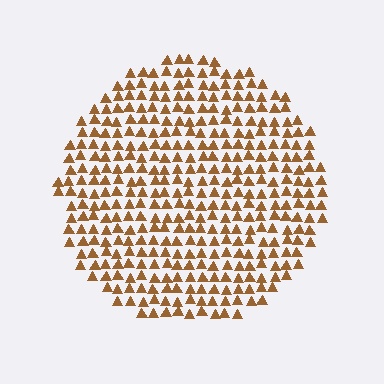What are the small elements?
The small elements are triangles.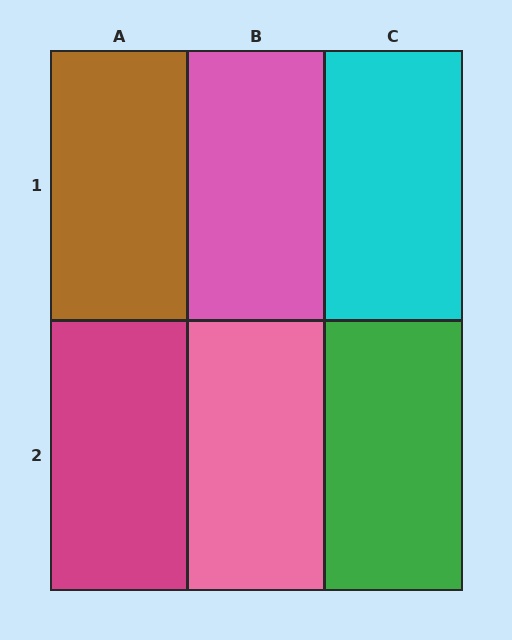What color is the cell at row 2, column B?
Pink.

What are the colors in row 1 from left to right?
Brown, pink, cyan.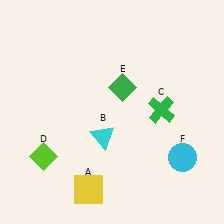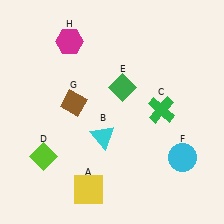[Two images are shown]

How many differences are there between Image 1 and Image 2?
There are 2 differences between the two images.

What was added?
A brown diamond (G), a magenta hexagon (H) were added in Image 2.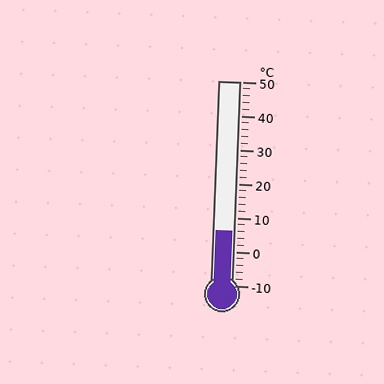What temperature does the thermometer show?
The thermometer shows approximately 6°C.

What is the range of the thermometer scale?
The thermometer scale ranges from -10°C to 50°C.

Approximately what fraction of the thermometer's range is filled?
The thermometer is filled to approximately 25% of its range.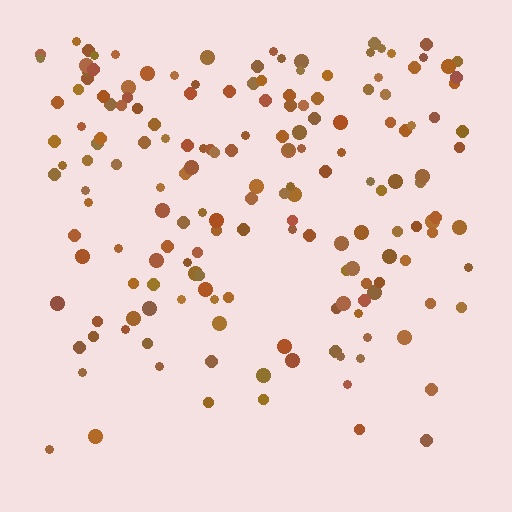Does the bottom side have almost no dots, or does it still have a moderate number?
Still a moderate number, just noticeably fewer than the top.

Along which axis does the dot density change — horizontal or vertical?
Vertical.